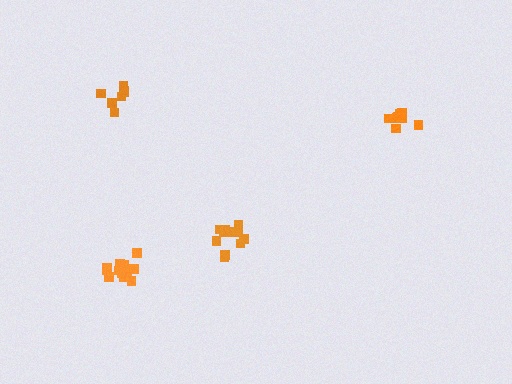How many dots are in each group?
Group 1: 13 dots, Group 2: 11 dots, Group 3: 10 dots, Group 4: 7 dots (41 total).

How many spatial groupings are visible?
There are 4 spatial groupings.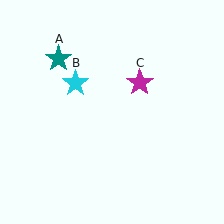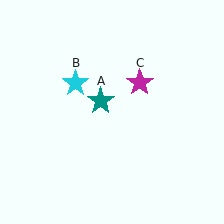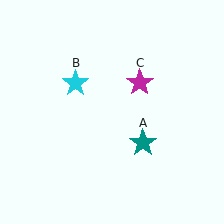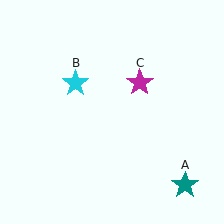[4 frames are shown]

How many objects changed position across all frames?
1 object changed position: teal star (object A).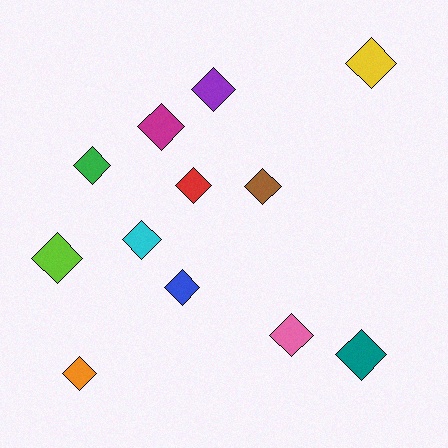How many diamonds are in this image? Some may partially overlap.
There are 12 diamonds.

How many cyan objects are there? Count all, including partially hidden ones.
There is 1 cyan object.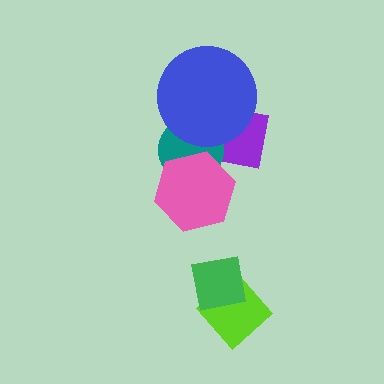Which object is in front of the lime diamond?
The green square is in front of the lime diamond.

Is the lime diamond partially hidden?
Yes, it is partially covered by another shape.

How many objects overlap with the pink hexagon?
2 objects overlap with the pink hexagon.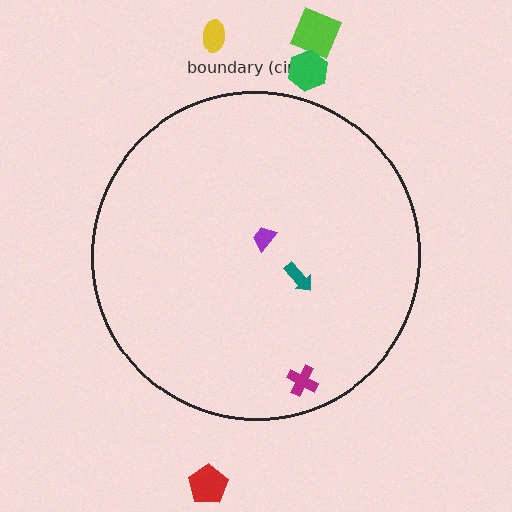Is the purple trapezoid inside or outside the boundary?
Inside.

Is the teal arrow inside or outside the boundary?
Inside.